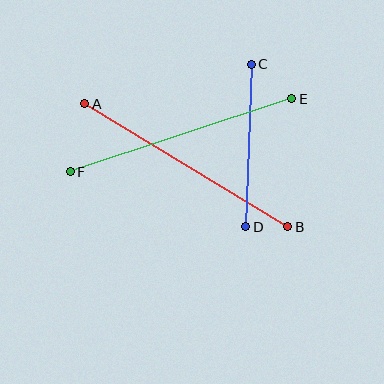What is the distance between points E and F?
The distance is approximately 233 pixels.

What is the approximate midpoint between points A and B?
The midpoint is at approximately (186, 165) pixels.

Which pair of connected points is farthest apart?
Points A and B are farthest apart.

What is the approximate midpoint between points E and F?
The midpoint is at approximately (181, 135) pixels.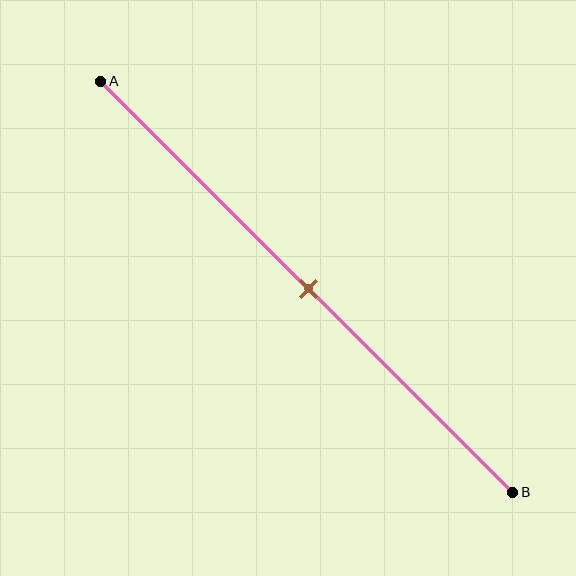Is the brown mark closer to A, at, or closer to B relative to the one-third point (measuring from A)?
The brown mark is closer to point B than the one-third point of segment AB.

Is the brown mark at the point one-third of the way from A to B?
No, the mark is at about 50% from A, not at the 33% one-third point.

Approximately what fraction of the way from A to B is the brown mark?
The brown mark is approximately 50% of the way from A to B.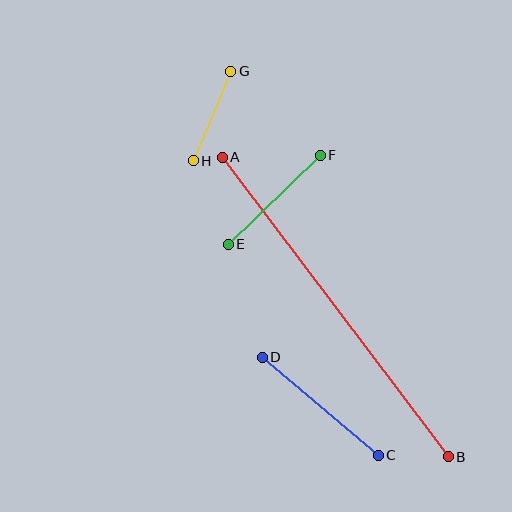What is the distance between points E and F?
The distance is approximately 128 pixels.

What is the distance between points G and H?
The distance is approximately 97 pixels.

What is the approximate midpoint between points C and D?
The midpoint is at approximately (320, 406) pixels.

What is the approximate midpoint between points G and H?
The midpoint is at approximately (212, 116) pixels.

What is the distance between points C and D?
The distance is approximately 152 pixels.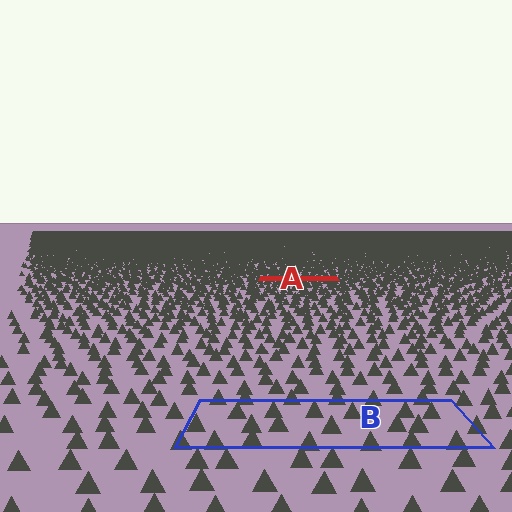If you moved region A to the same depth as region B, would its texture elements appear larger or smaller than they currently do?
They would appear larger. At a closer depth, the same texture elements are projected at a bigger on-screen size.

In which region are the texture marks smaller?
The texture marks are smaller in region A, because it is farther away.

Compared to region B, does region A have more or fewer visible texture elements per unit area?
Region A has more texture elements per unit area — they are packed more densely because it is farther away.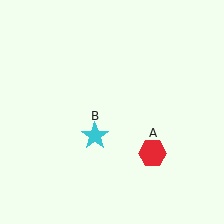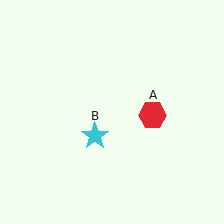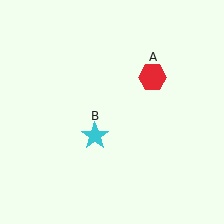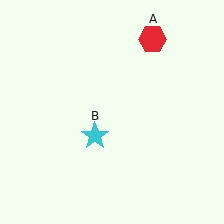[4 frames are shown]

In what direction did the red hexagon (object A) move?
The red hexagon (object A) moved up.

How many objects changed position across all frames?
1 object changed position: red hexagon (object A).